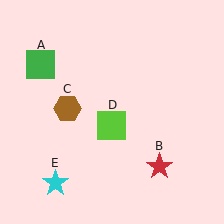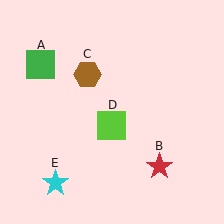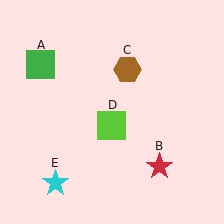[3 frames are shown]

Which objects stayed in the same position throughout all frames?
Green square (object A) and red star (object B) and lime square (object D) and cyan star (object E) remained stationary.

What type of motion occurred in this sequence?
The brown hexagon (object C) rotated clockwise around the center of the scene.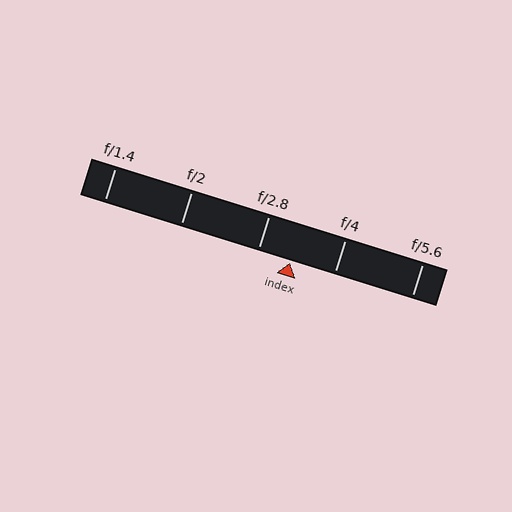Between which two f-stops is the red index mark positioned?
The index mark is between f/2.8 and f/4.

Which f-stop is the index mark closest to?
The index mark is closest to f/2.8.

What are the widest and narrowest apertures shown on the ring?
The widest aperture shown is f/1.4 and the narrowest is f/5.6.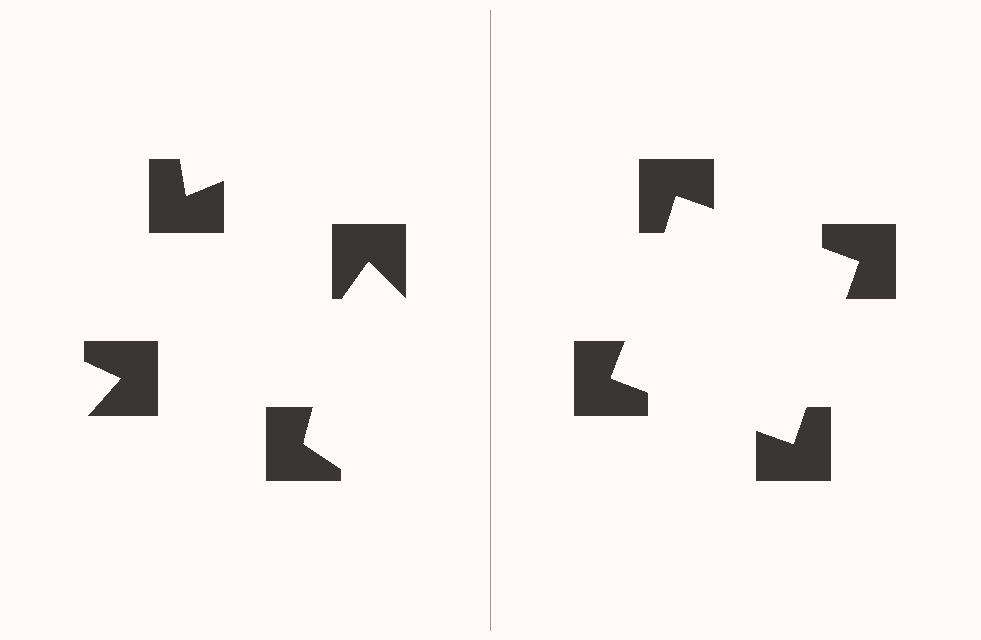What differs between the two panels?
The notched squares are positioned identically on both sides; only the wedge orientations differ. On the right they align to a square; on the left they are misaligned.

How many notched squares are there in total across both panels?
8 — 4 on each side.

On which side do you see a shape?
An illusory square appears on the right side. On the left side the wedge cuts are rotated, so no coherent shape forms.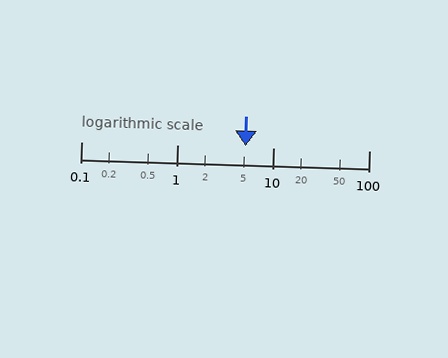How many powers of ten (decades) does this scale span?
The scale spans 3 decades, from 0.1 to 100.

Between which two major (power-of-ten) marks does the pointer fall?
The pointer is between 1 and 10.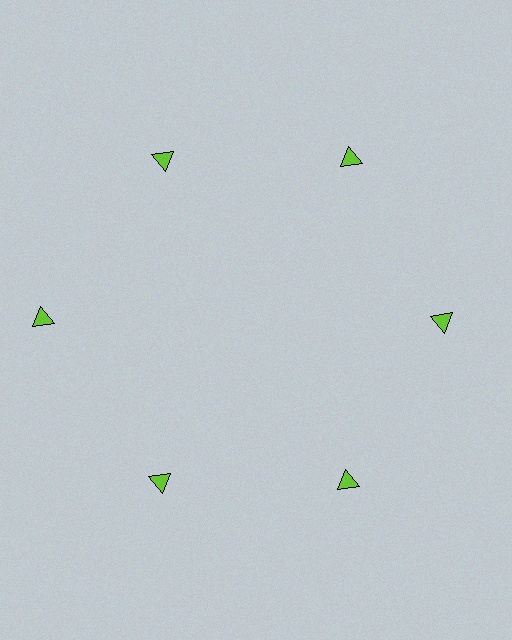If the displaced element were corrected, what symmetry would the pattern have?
It would have 6-fold rotational symmetry — the pattern would map onto itself every 60 degrees.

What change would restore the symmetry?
The symmetry would be restored by moving it inward, back onto the ring so that all 6 triangles sit at equal angles and equal distance from the center.